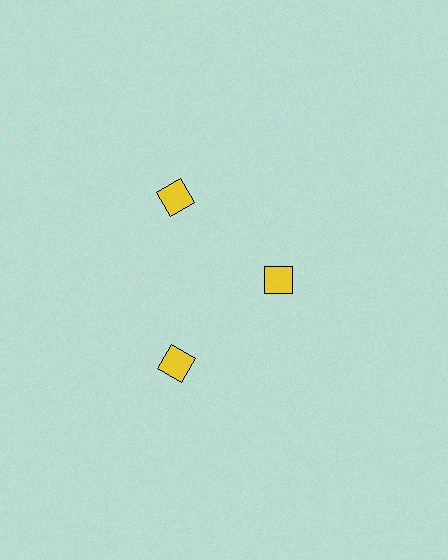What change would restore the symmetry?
The symmetry would be restored by moving it outward, back onto the ring so that all 3 diamonds sit at equal angles and equal distance from the center.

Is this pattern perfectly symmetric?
No. The 3 yellow diamonds are arranged in a ring, but one element near the 3 o'clock position is pulled inward toward the center, breaking the 3-fold rotational symmetry.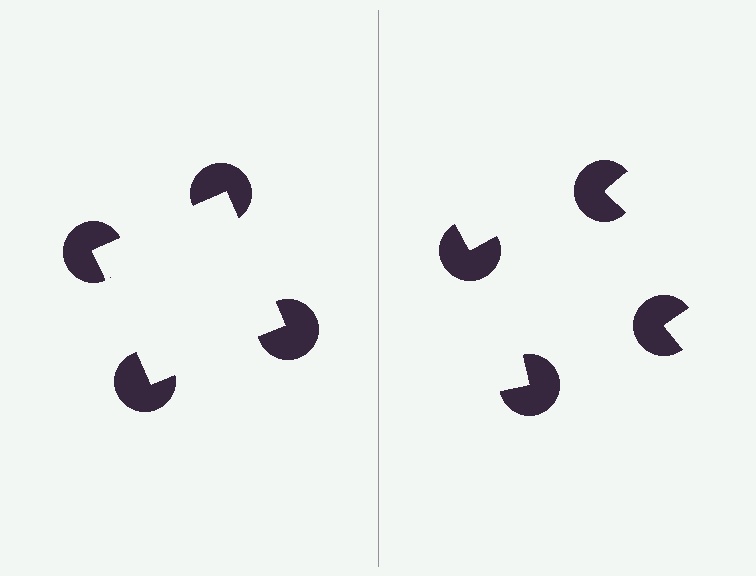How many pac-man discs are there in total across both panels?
8 — 4 on each side.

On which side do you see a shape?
An illusory square appears on the left side. On the right side the wedge cuts are rotated, so no coherent shape forms.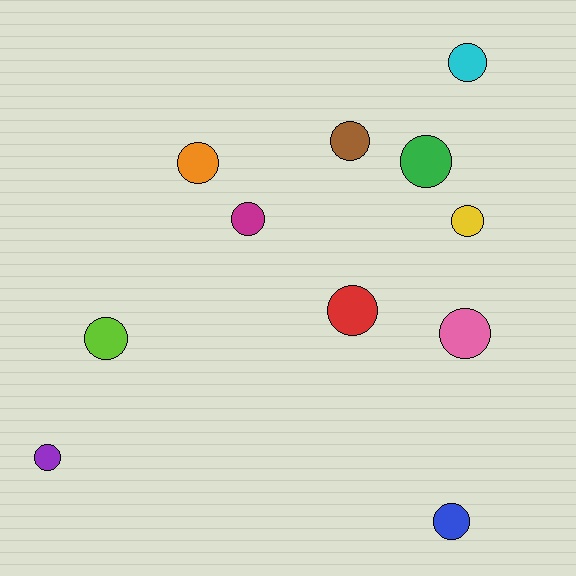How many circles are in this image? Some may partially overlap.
There are 11 circles.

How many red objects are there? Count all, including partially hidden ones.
There is 1 red object.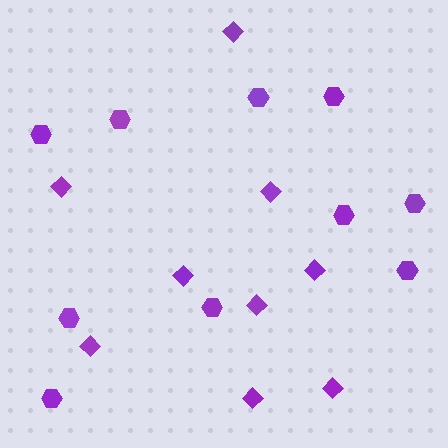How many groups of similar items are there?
There are 2 groups: one group of hexagons (10) and one group of diamonds (9).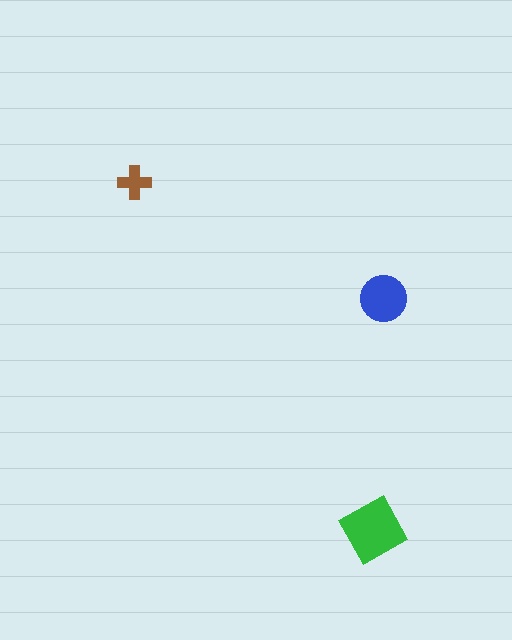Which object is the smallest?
The brown cross.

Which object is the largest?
The green diamond.